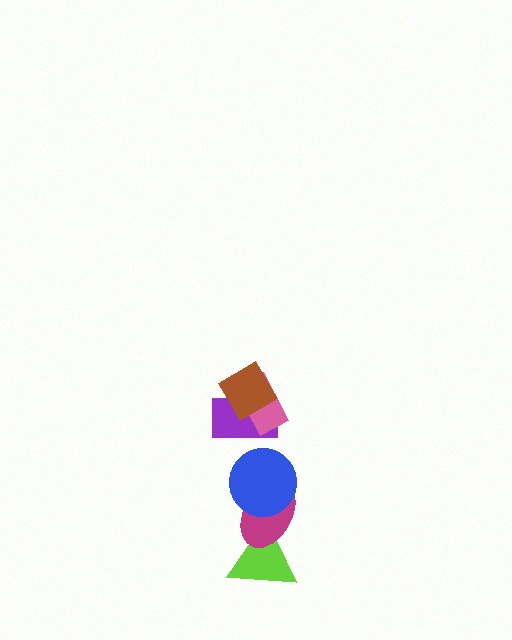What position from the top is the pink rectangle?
The pink rectangle is 2nd from the top.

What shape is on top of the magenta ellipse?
The blue circle is on top of the magenta ellipse.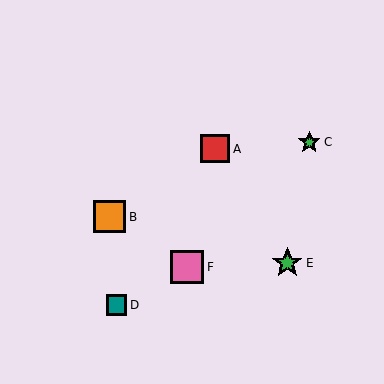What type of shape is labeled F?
Shape F is a pink square.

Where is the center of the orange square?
The center of the orange square is at (110, 217).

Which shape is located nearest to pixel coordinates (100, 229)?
The orange square (labeled B) at (110, 217) is nearest to that location.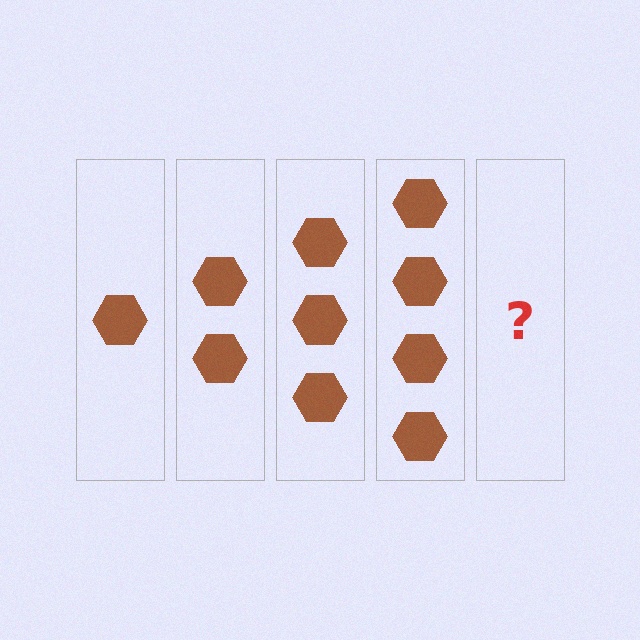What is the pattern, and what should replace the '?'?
The pattern is that each step adds one more hexagon. The '?' should be 5 hexagons.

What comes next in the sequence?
The next element should be 5 hexagons.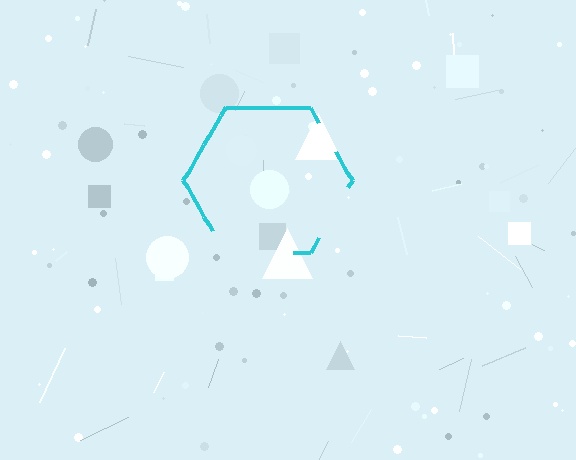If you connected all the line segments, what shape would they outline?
They would outline a hexagon.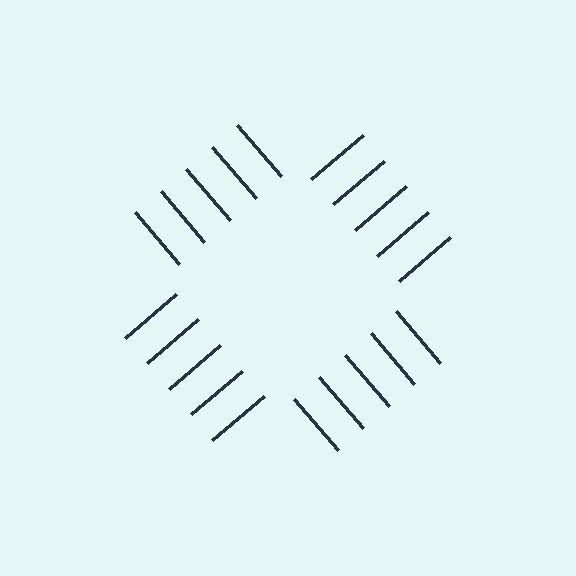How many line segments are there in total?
20 — 5 along each of the 4 edges.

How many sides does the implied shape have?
4 sides — the line-ends trace a square.